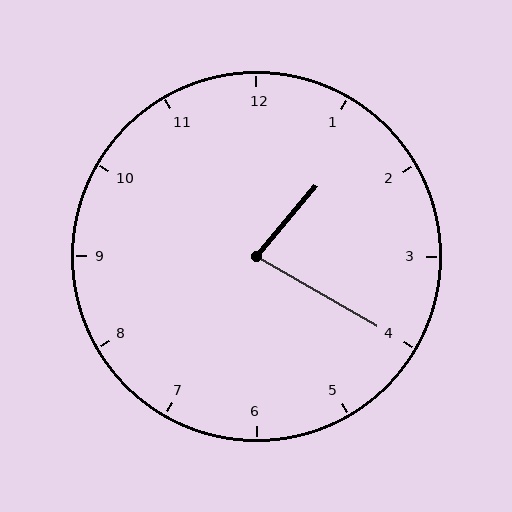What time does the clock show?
1:20.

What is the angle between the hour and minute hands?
Approximately 80 degrees.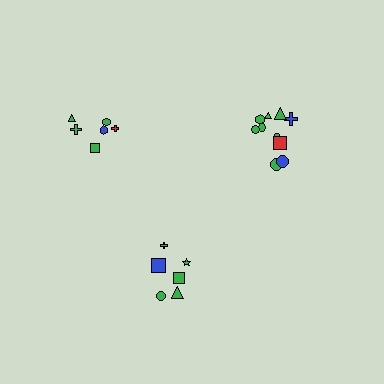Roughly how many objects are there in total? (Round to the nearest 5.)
Roughly 20 objects in total.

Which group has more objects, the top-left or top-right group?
The top-right group.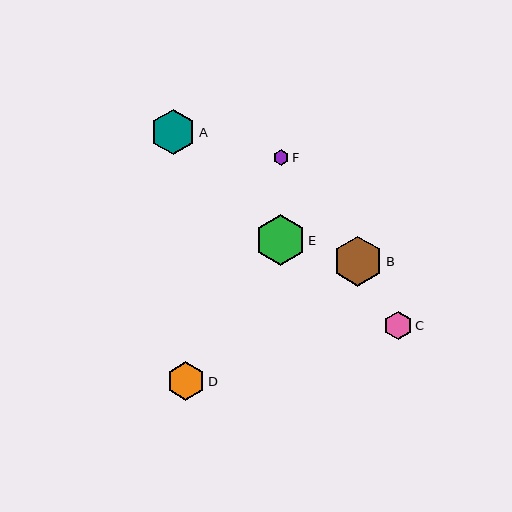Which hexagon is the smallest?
Hexagon F is the smallest with a size of approximately 15 pixels.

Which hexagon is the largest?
Hexagon E is the largest with a size of approximately 51 pixels.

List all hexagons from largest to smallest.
From largest to smallest: E, B, A, D, C, F.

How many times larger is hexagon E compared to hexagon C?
Hexagon E is approximately 1.8 times the size of hexagon C.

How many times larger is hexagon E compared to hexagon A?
Hexagon E is approximately 1.1 times the size of hexagon A.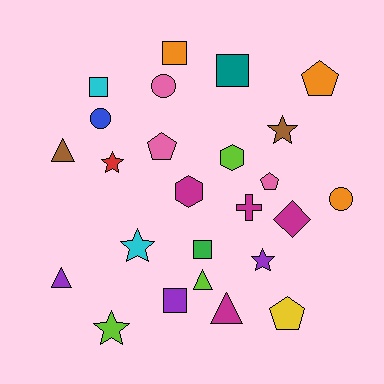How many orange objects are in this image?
There are 3 orange objects.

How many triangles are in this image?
There are 4 triangles.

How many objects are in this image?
There are 25 objects.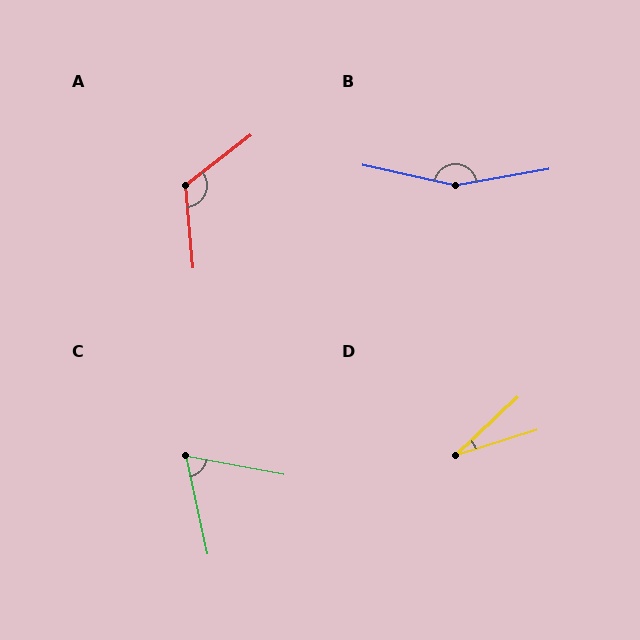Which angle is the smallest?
D, at approximately 26 degrees.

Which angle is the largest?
B, at approximately 157 degrees.